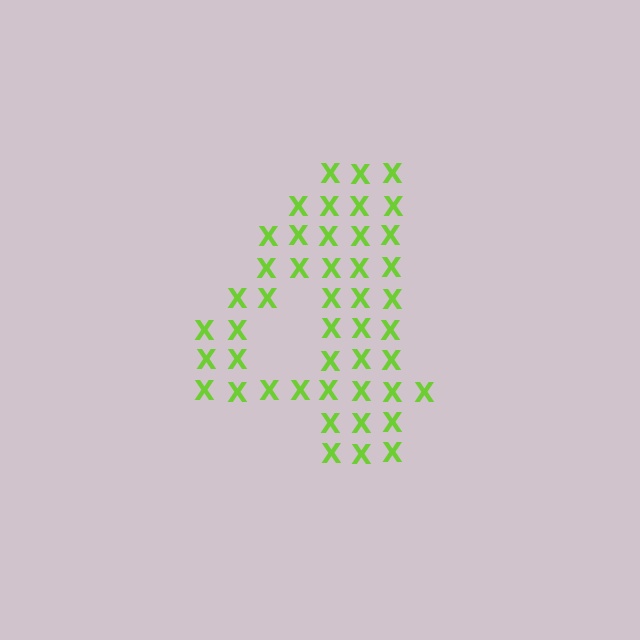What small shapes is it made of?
It is made of small letter X's.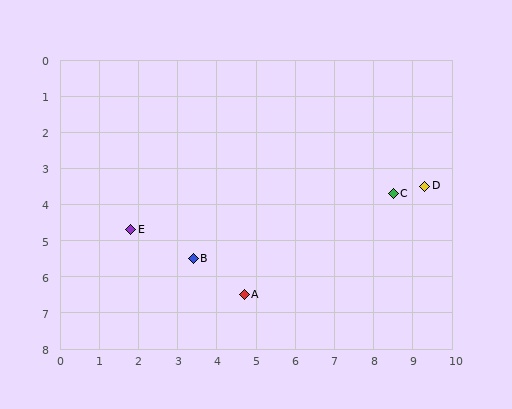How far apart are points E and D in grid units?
Points E and D are about 7.6 grid units apart.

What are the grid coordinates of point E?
Point E is at approximately (1.8, 4.7).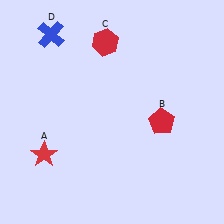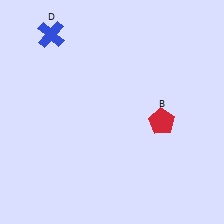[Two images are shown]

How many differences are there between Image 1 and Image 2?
There are 2 differences between the two images.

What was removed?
The red hexagon (C), the red star (A) were removed in Image 2.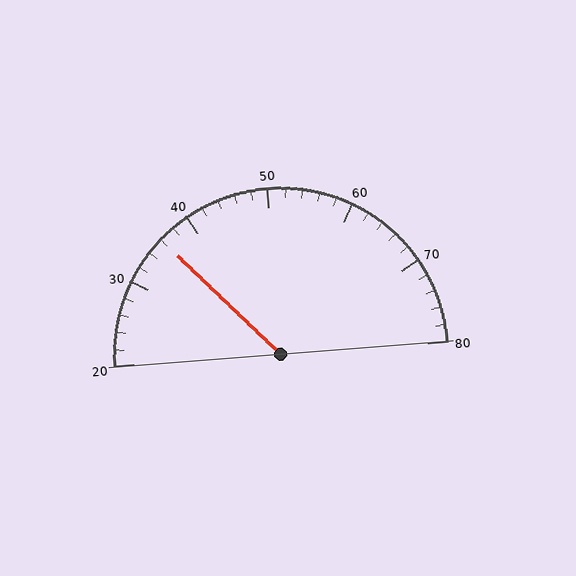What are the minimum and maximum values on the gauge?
The gauge ranges from 20 to 80.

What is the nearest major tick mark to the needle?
The nearest major tick mark is 40.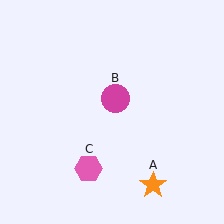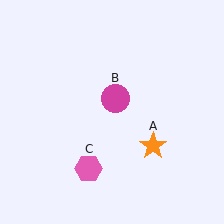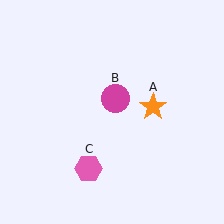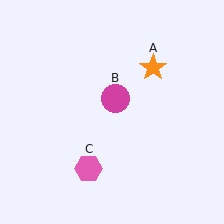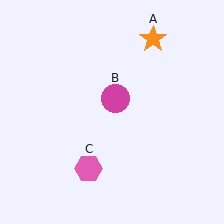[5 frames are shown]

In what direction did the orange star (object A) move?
The orange star (object A) moved up.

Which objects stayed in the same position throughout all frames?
Magenta circle (object B) and pink hexagon (object C) remained stationary.